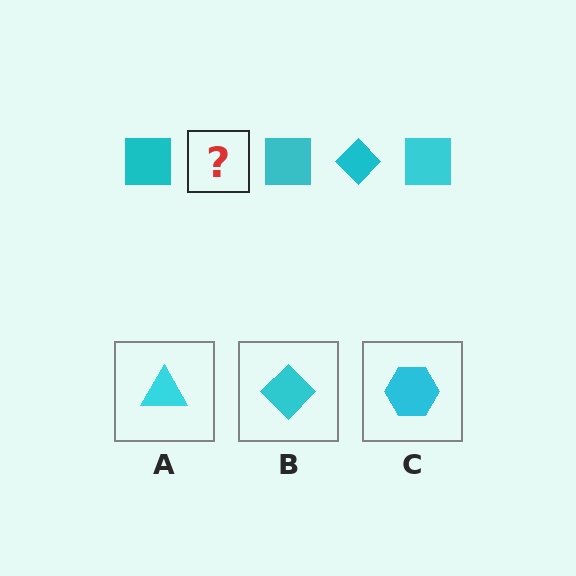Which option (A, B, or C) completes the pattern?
B.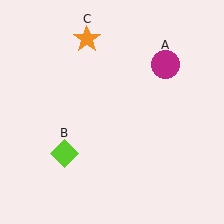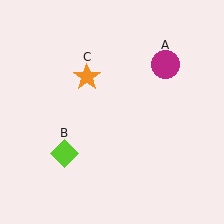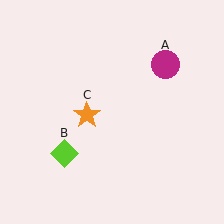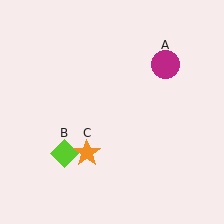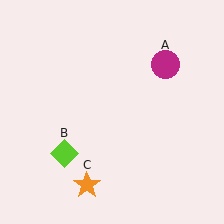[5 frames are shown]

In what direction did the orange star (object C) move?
The orange star (object C) moved down.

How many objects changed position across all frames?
1 object changed position: orange star (object C).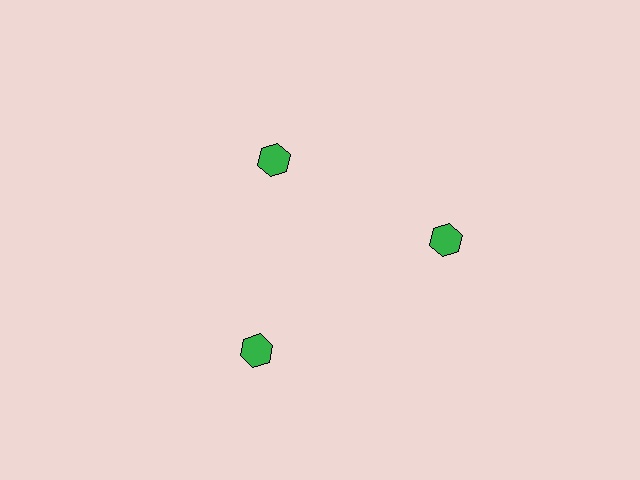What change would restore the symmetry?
The symmetry would be restored by moving it outward, back onto the ring so that all 3 hexagons sit at equal angles and equal distance from the center.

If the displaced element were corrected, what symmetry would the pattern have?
It would have 3-fold rotational symmetry — the pattern would map onto itself every 120 degrees.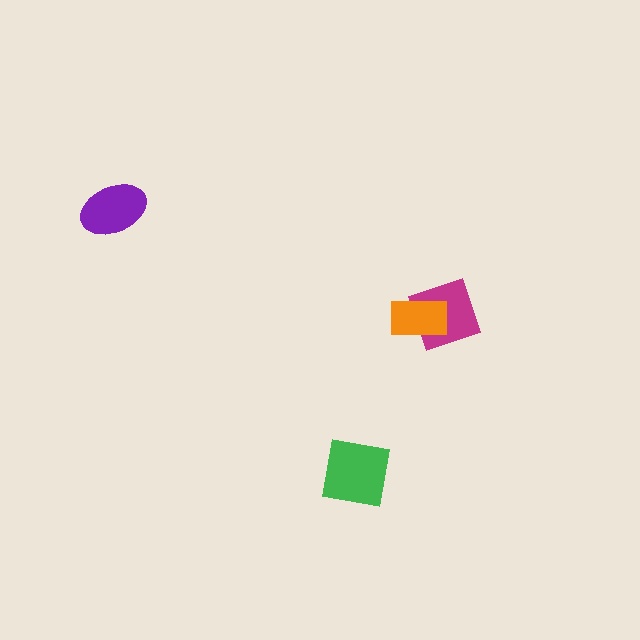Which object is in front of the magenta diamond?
The orange rectangle is in front of the magenta diamond.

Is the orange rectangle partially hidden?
No, no other shape covers it.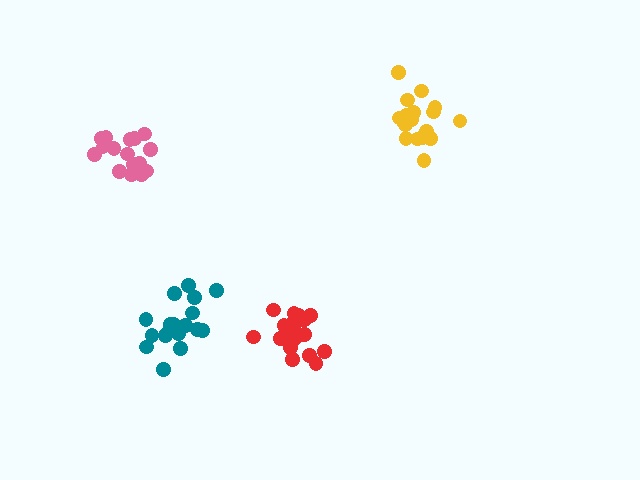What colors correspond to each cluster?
The clusters are colored: teal, red, yellow, pink.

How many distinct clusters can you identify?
There are 4 distinct clusters.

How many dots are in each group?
Group 1: 18 dots, Group 2: 20 dots, Group 3: 18 dots, Group 4: 17 dots (73 total).